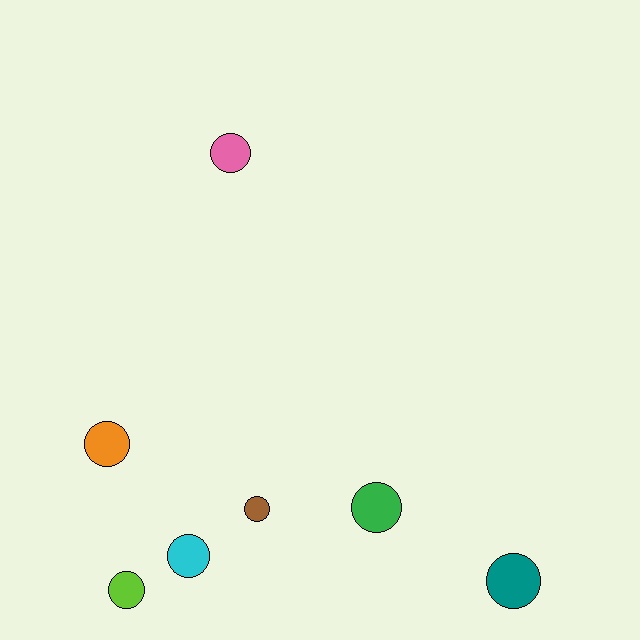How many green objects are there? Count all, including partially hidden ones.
There is 1 green object.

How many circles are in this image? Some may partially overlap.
There are 7 circles.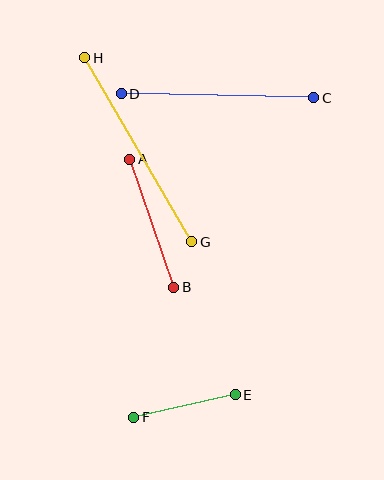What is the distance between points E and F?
The distance is approximately 104 pixels.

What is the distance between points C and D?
The distance is approximately 192 pixels.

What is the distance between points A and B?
The distance is approximately 135 pixels.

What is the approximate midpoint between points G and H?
The midpoint is at approximately (138, 150) pixels.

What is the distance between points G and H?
The distance is approximately 213 pixels.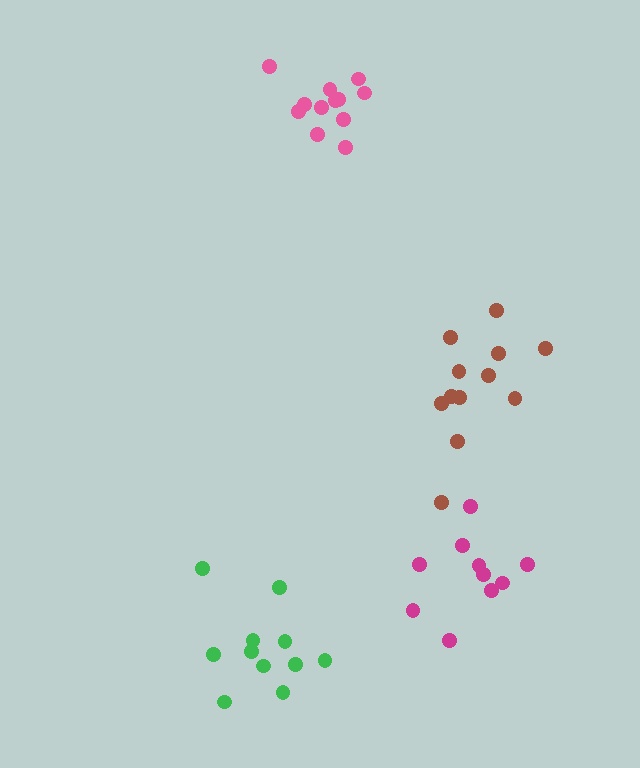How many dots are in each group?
Group 1: 12 dots, Group 2: 12 dots, Group 3: 11 dots, Group 4: 10 dots (45 total).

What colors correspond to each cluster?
The clusters are colored: brown, pink, green, magenta.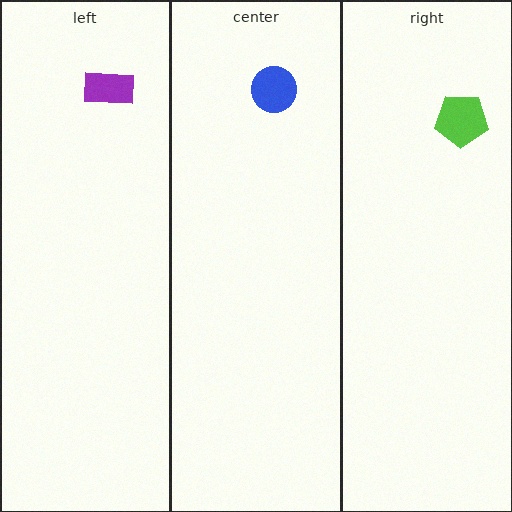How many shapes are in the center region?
1.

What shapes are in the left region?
The purple rectangle.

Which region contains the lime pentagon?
The right region.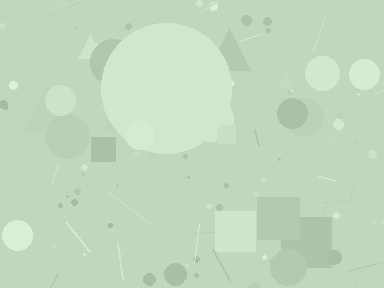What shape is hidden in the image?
A circle is hidden in the image.